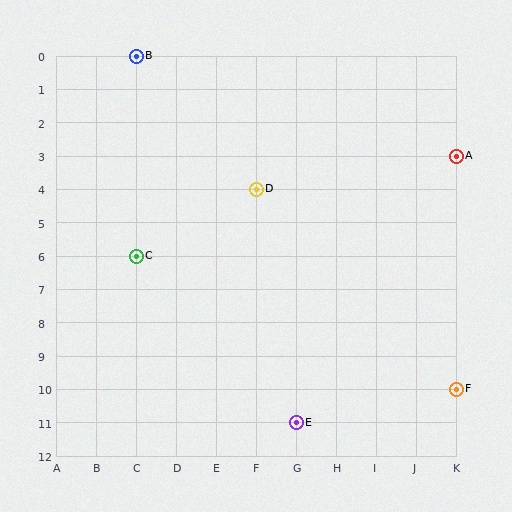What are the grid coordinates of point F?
Point F is at grid coordinates (K, 10).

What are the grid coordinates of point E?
Point E is at grid coordinates (G, 11).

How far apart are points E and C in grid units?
Points E and C are 4 columns and 5 rows apart (about 6.4 grid units diagonally).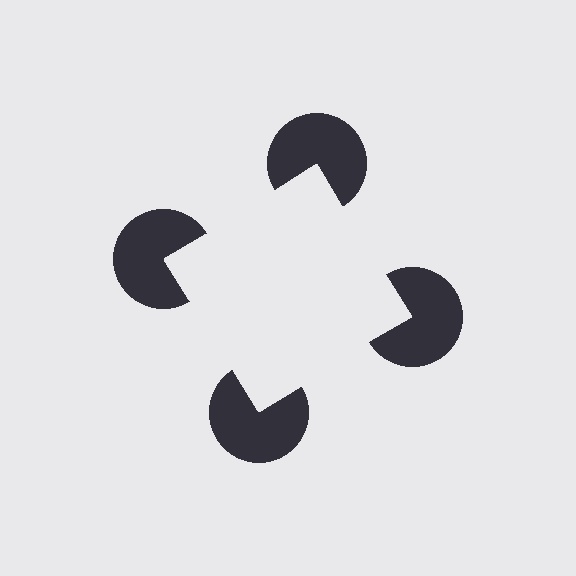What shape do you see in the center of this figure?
An illusory square — its edges are inferred from the aligned wedge cuts in the pac-man discs, not physically drawn.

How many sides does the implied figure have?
4 sides.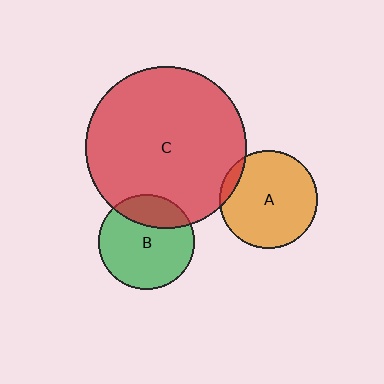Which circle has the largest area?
Circle C (red).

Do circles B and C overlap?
Yes.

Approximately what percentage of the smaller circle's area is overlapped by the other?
Approximately 25%.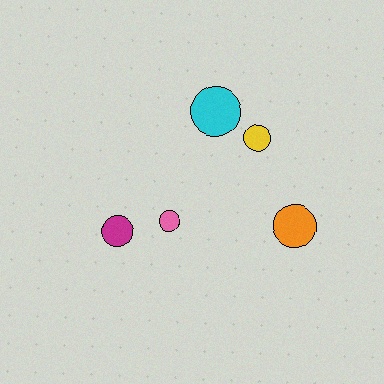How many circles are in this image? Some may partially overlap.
There are 5 circles.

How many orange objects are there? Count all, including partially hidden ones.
There is 1 orange object.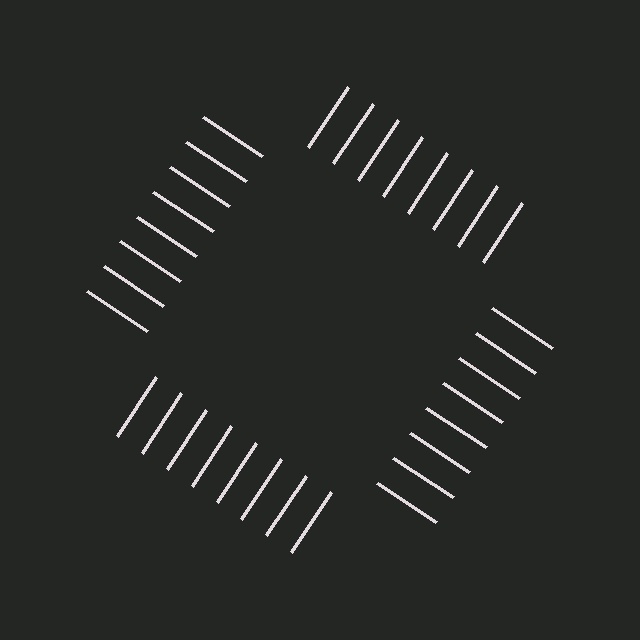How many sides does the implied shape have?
4 sides — the line-ends trace a square.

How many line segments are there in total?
32 — 8 along each of the 4 edges.